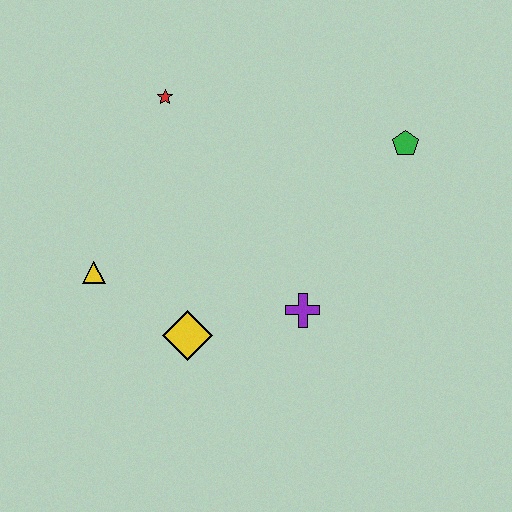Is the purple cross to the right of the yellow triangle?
Yes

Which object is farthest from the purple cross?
The red star is farthest from the purple cross.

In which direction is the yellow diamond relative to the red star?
The yellow diamond is below the red star.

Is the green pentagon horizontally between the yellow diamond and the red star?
No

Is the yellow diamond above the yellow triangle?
No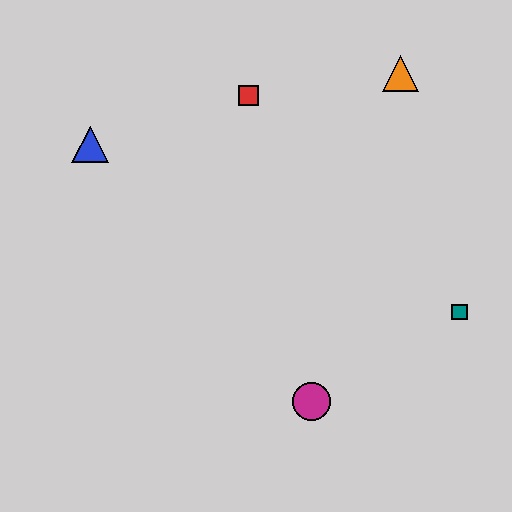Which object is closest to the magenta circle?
The teal square is closest to the magenta circle.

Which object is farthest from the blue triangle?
The teal square is farthest from the blue triangle.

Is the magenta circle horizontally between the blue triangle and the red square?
No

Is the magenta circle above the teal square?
No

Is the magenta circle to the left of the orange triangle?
Yes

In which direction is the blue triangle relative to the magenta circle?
The blue triangle is above the magenta circle.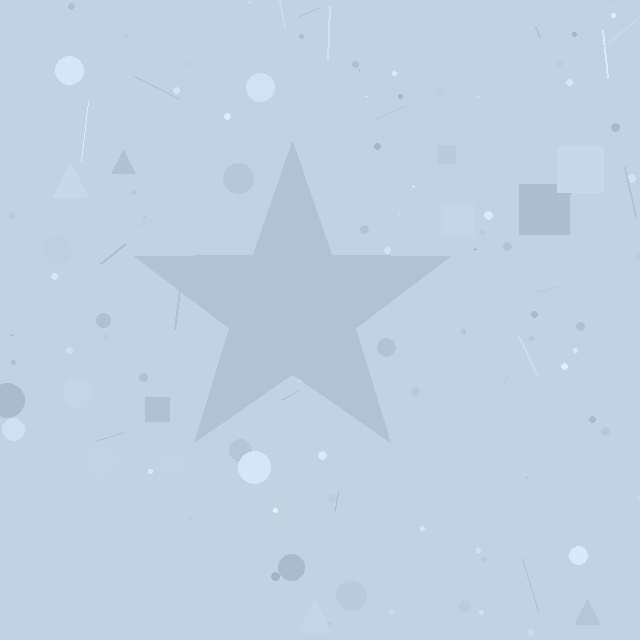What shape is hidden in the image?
A star is hidden in the image.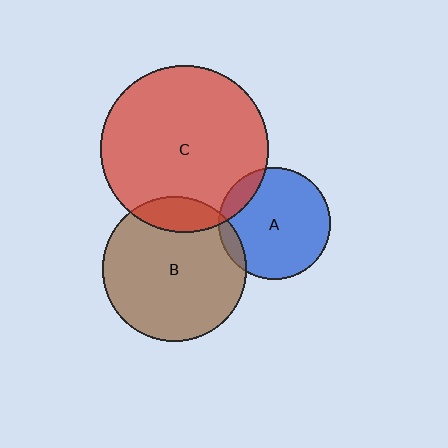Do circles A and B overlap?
Yes.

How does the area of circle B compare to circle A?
Approximately 1.7 times.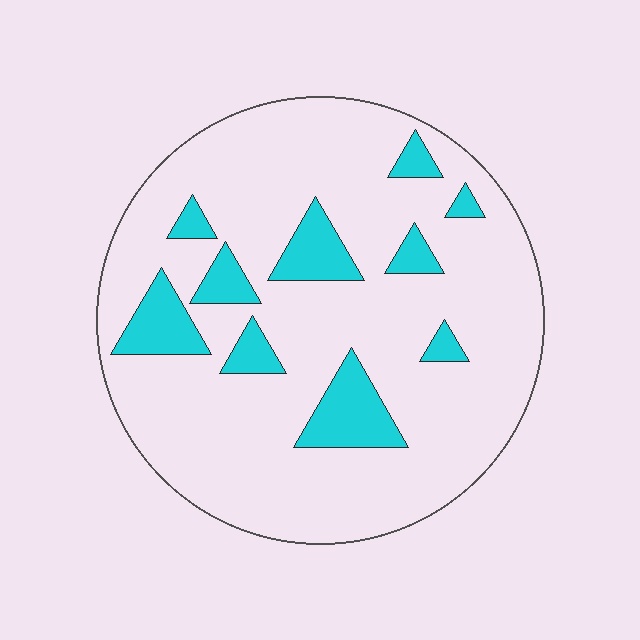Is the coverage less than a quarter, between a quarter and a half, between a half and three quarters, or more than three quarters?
Less than a quarter.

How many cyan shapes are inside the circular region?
10.